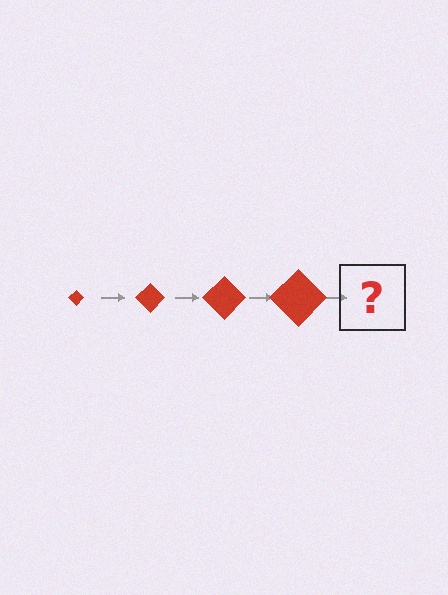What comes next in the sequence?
The next element should be a red diamond, larger than the previous one.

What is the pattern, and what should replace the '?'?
The pattern is that the diamond gets progressively larger each step. The '?' should be a red diamond, larger than the previous one.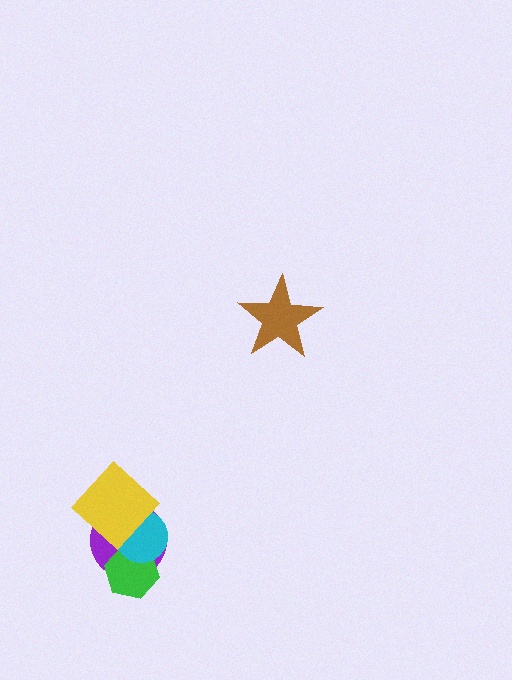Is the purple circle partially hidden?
Yes, it is partially covered by another shape.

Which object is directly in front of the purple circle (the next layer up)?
The green hexagon is directly in front of the purple circle.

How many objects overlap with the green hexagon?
2 objects overlap with the green hexagon.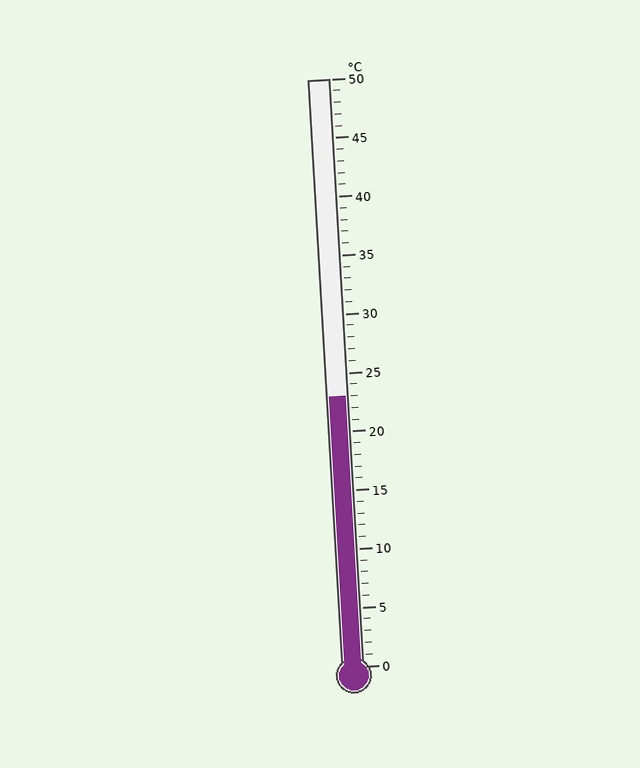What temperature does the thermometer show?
The thermometer shows approximately 23°C.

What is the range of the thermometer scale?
The thermometer scale ranges from 0°C to 50°C.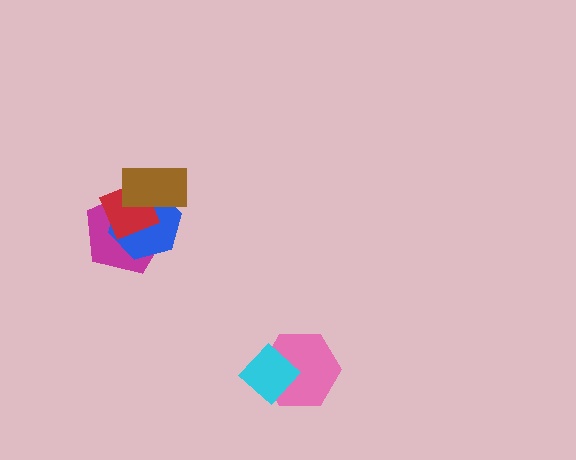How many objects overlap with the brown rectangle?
3 objects overlap with the brown rectangle.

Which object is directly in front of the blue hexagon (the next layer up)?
The red diamond is directly in front of the blue hexagon.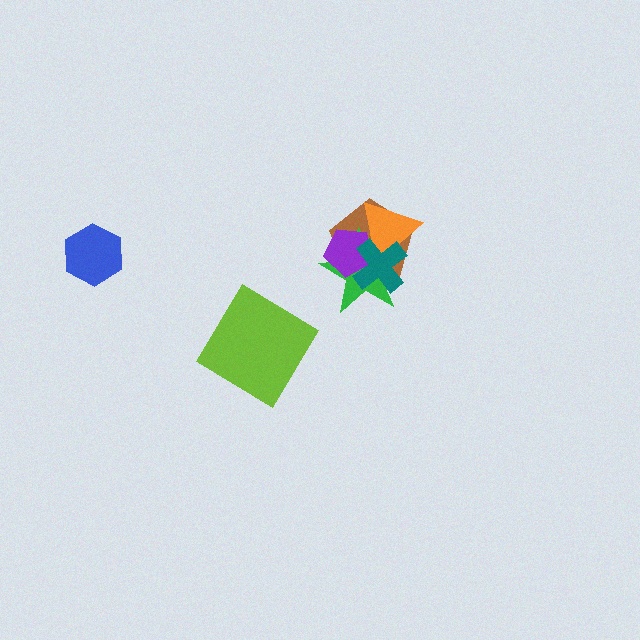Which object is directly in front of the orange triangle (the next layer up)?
The green star is directly in front of the orange triangle.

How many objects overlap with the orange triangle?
4 objects overlap with the orange triangle.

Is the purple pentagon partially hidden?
Yes, it is partially covered by another shape.